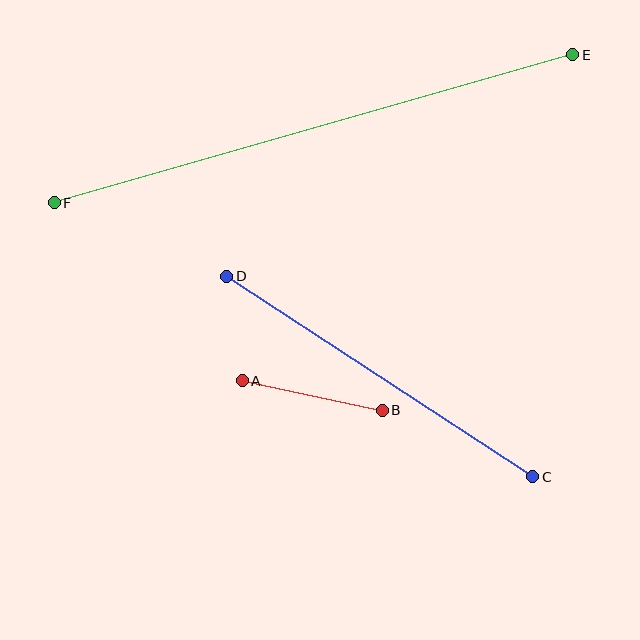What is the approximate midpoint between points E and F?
The midpoint is at approximately (313, 129) pixels.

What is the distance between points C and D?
The distance is approximately 366 pixels.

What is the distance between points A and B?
The distance is approximately 143 pixels.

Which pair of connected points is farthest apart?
Points E and F are farthest apart.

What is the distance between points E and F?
The distance is approximately 539 pixels.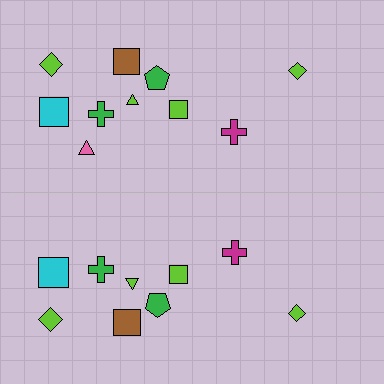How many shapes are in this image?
There are 19 shapes in this image.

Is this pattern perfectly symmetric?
No, the pattern is not perfectly symmetric. A pink triangle is missing from the bottom side.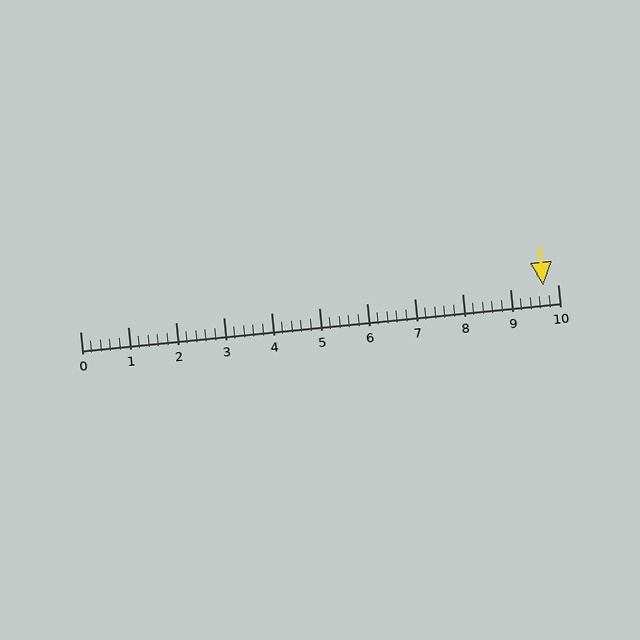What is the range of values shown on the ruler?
The ruler shows values from 0 to 10.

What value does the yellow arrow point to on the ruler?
The yellow arrow points to approximately 9.7.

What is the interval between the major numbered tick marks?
The major tick marks are spaced 1 units apart.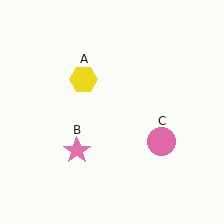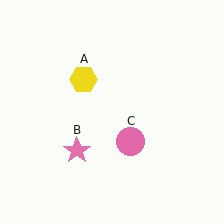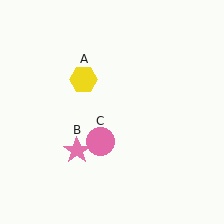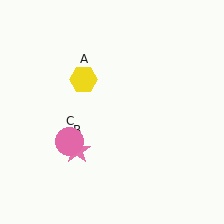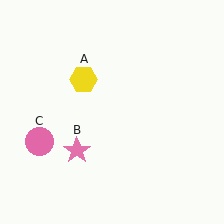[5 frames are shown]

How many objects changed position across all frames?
1 object changed position: pink circle (object C).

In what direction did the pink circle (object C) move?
The pink circle (object C) moved left.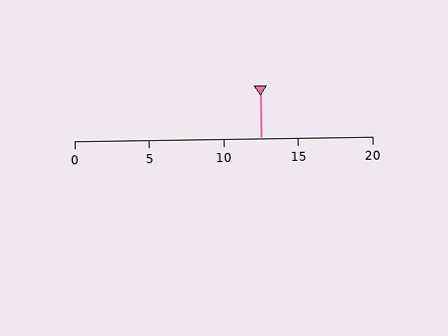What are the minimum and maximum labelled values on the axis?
The axis runs from 0 to 20.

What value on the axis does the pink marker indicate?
The marker indicates approximately 12.5.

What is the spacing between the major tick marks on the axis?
The major ticks are spaced 5 apart.